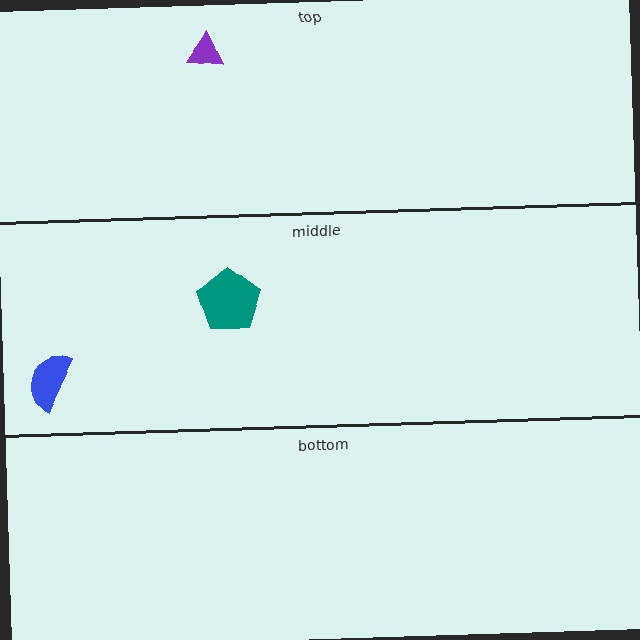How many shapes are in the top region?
1.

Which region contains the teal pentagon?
The middle region.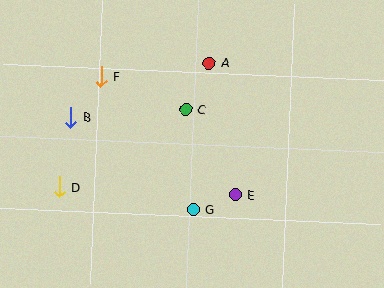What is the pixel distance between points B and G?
The distance between B and G is 153 pixels.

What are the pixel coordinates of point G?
Point G is at (193, 209).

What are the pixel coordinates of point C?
Point C is at (186, 110).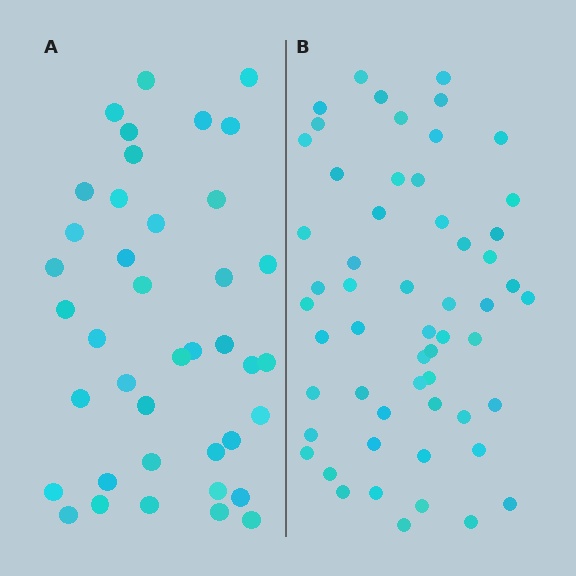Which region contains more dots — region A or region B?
Region B (the right region) has more dots.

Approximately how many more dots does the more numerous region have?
Region B has approximately 15 more dots than region A.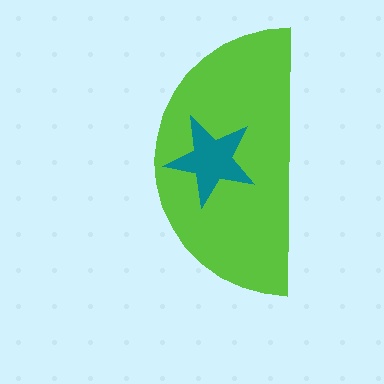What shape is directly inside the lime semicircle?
The teal star.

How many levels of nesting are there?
2.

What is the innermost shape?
The teal star.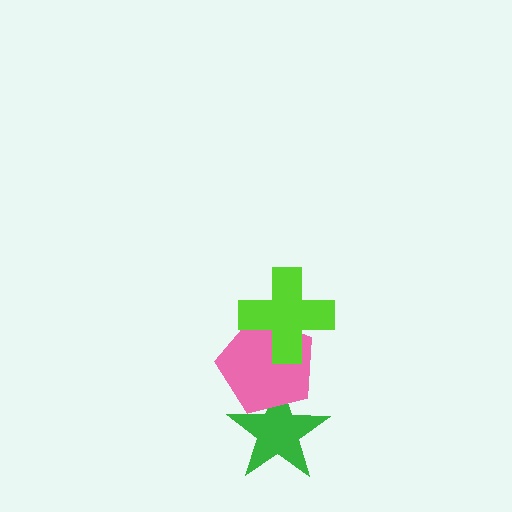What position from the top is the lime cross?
The lime cross is 1st from the top.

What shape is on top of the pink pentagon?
The lime cross is on top of the pink pentagon.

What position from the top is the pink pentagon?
The pink pentagon is 2nd from the top.